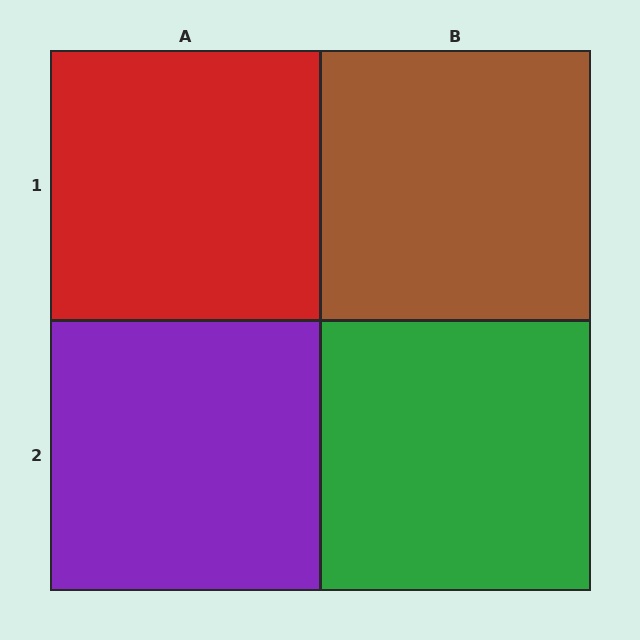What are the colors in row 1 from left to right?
Red, brown.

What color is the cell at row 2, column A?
Purple.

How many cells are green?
1 cell is green.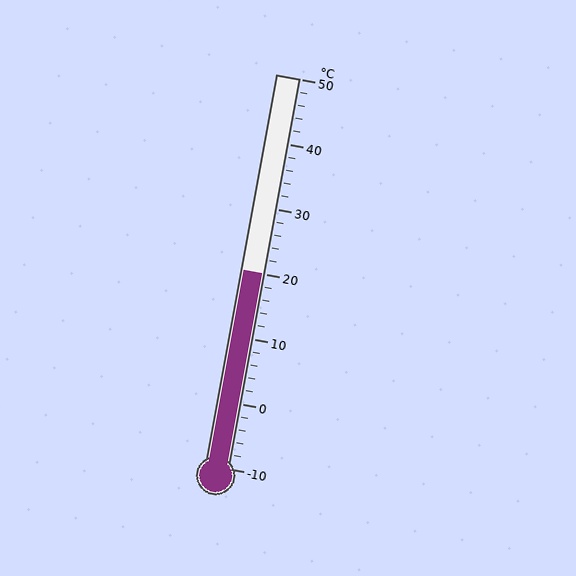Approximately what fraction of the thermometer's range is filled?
The thermometer is filled to approximately 50% of its range.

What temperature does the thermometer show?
The thermometer shows approximately 20°C.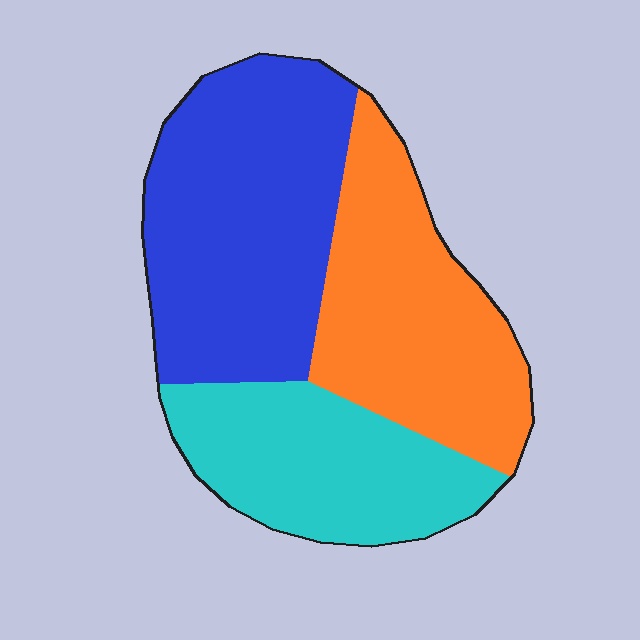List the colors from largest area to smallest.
From largest to smallest: blue, orange, cyan.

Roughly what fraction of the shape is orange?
Orange takes up about one third (1/3) of the shape.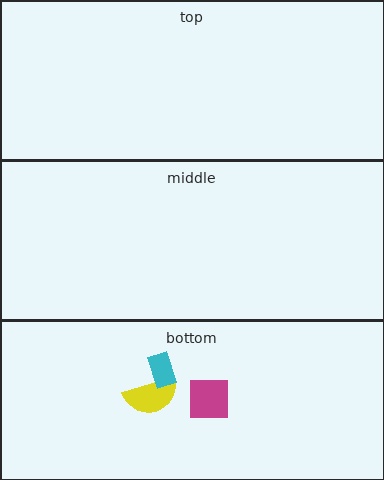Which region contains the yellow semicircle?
The bottom region.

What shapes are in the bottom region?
The magenta square, the yellow semicircle, the cyan rectangle.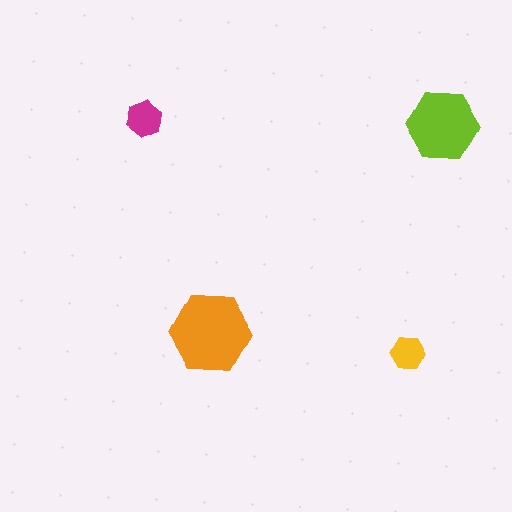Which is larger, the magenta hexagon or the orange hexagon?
The orange one.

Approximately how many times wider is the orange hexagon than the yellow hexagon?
About 2.5 times wider.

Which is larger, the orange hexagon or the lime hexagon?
The orange one.